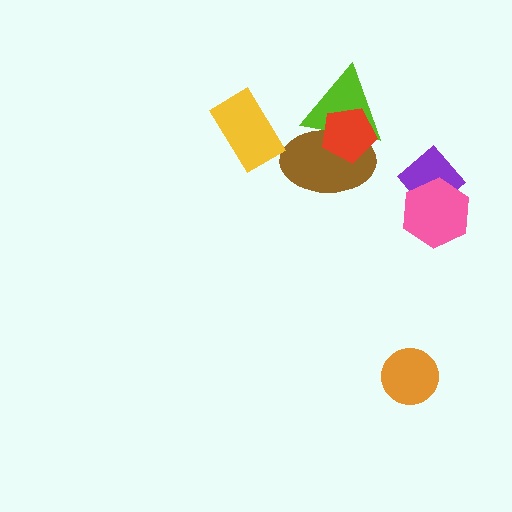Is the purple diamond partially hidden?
Yes, it is partially covered by another shape.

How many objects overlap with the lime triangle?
2 objects overlap with the lime triangle.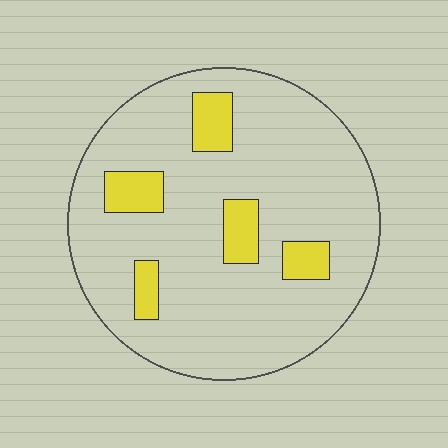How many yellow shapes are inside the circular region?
5.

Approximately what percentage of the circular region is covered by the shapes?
Approximately 15%.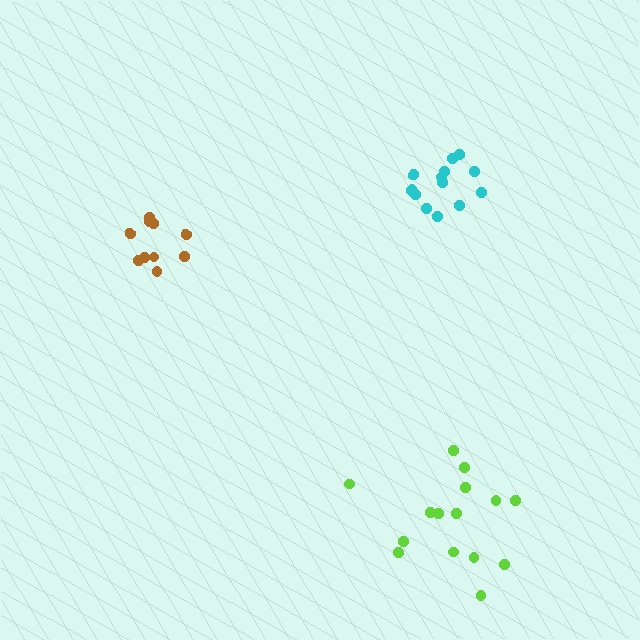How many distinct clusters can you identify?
There are 3 distinct clusters.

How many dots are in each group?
Group 1: 15 dots, Group 2: 13 dots, Group 3: 10 dots (38 total).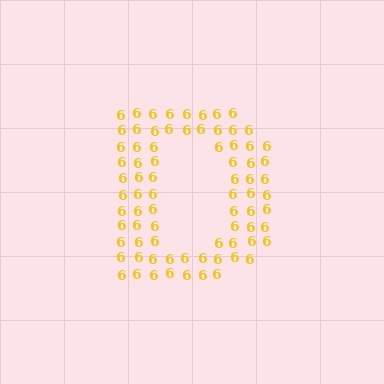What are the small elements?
The small elements are digit 6's.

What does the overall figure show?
The overall figure shows the letter D.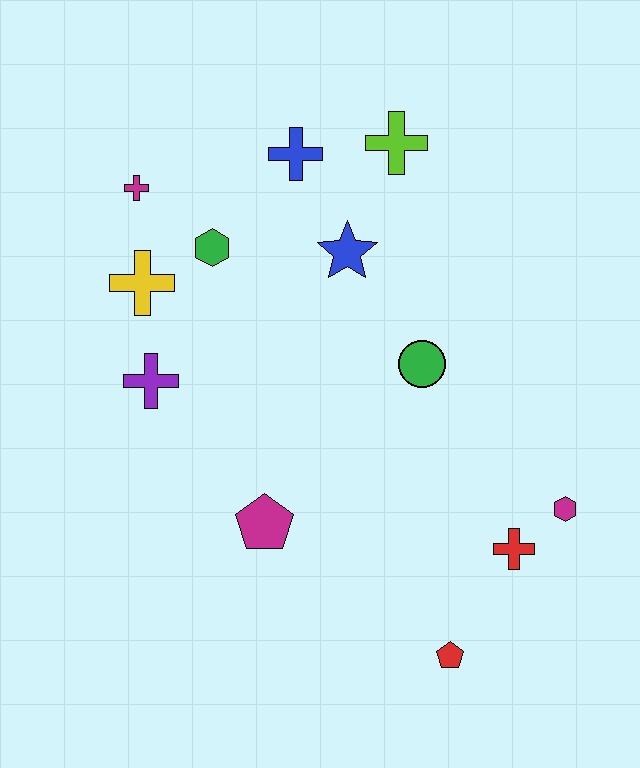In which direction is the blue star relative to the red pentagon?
The blue star is above the red pentagon.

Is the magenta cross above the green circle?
Yes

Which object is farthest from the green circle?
The magenta cross is farthest from the green circle.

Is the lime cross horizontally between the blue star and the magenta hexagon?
Yes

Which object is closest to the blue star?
The blue cross is closest to the blue star.